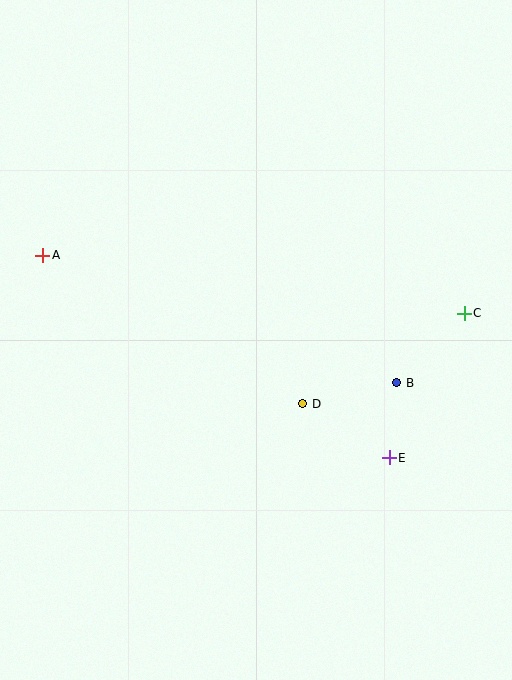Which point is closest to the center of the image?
Point D at (303, 404) is closest to the center.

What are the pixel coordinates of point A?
Point A is at (43, 255).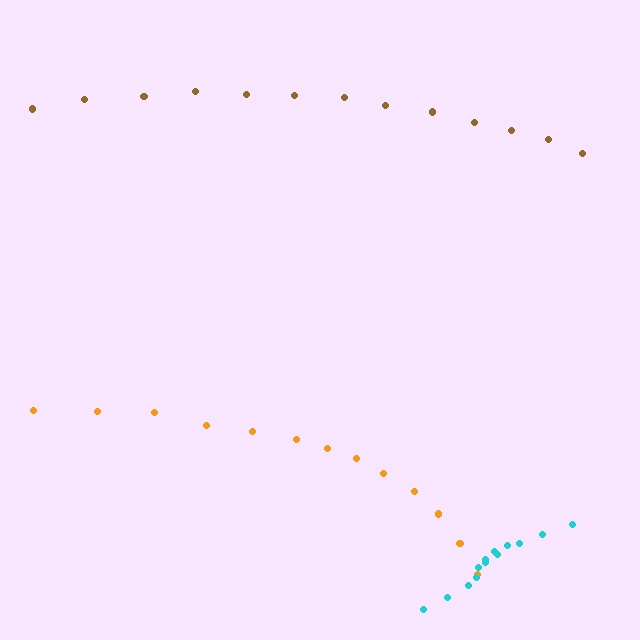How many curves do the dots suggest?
There are 3 distinct paths.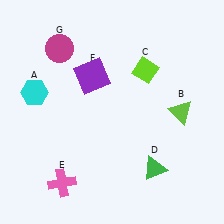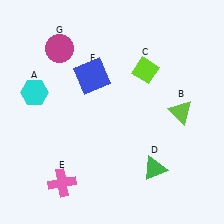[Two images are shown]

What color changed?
The square (F) changed from purple in Image 1 to blue in Image 2.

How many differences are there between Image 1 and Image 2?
There is 1 difference between the two images.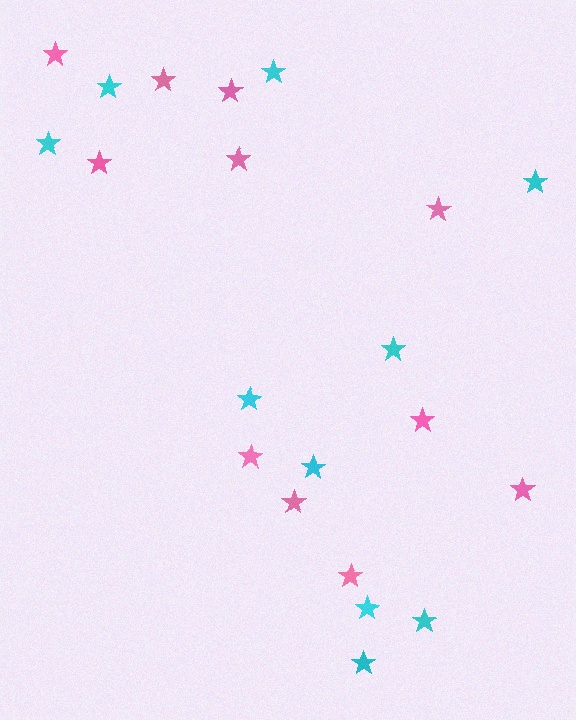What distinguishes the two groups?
There are 2 groups: one group of cyan stars (10) and one group of pink stars (11).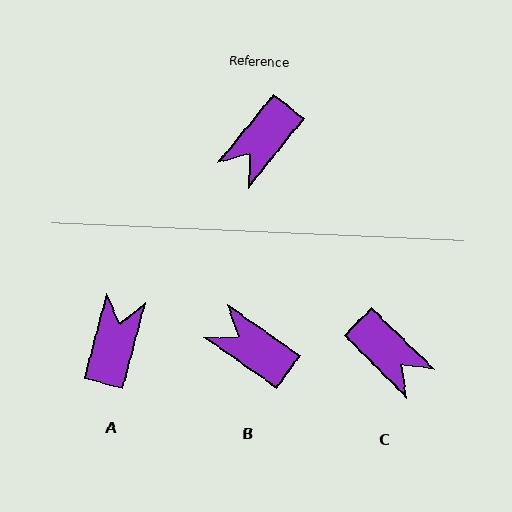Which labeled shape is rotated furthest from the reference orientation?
A, about 156 degrees away.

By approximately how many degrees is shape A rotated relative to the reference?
Approximately 156 degrees clockwise.